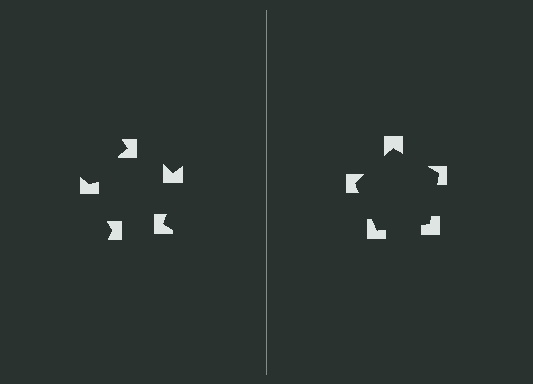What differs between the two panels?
The notched squares are positioned identically on both sides; only the wedge orientations differ. On the right they align to a pentagon; on the left they are misaligned.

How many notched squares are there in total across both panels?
10 — 5 on each side.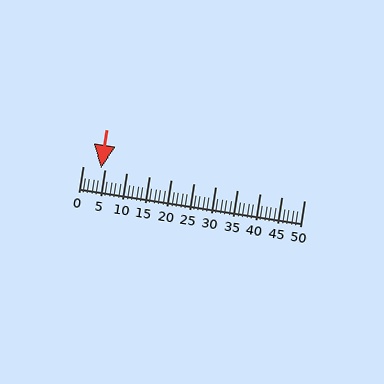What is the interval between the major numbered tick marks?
The major tick marks are spaced 5 units apart.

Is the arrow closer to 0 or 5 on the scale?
The arrow is closer to 5.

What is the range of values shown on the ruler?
The ruler shows values from 0 to 50.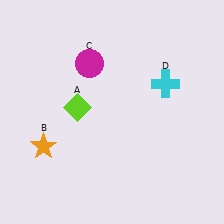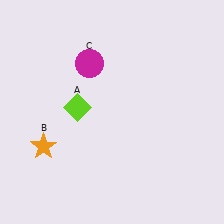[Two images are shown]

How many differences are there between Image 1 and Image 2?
There is 1 difference between the two images.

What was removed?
The cyan cross (D) was removed in Image 2.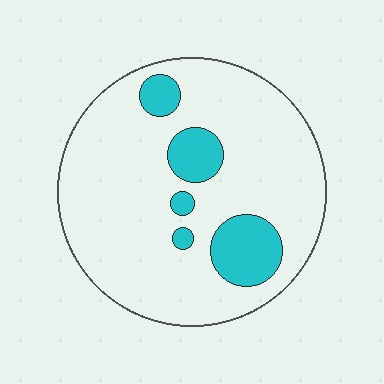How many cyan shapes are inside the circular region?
5.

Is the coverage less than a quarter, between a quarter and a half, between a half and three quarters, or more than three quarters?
Less than a quarter.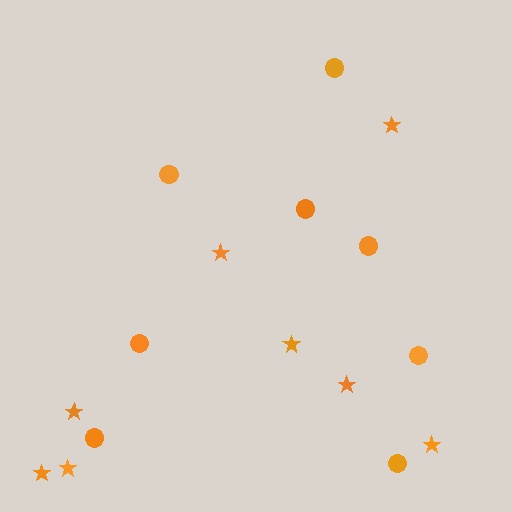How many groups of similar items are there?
There are 2 groups: one group of stars (8) and one group of circles (8).